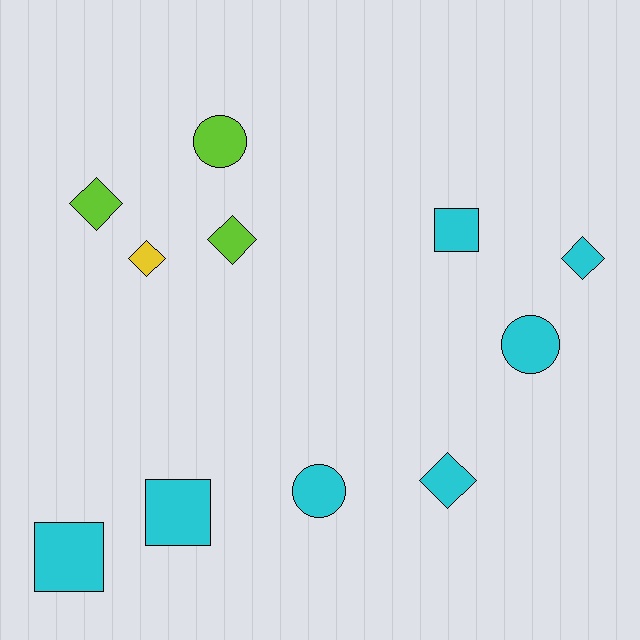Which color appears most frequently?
Cyan, with 7 objects.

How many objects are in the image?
There are 11 objects.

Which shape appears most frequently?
Diamond, with 5 objects.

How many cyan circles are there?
There are 2 cyan circles.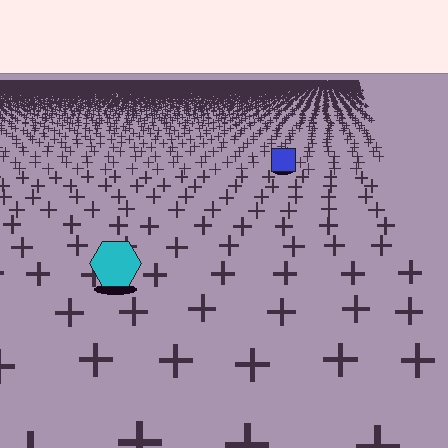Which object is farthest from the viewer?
The blue square is farthest from the viewer. It appears smaller and the ground texture around it is denser.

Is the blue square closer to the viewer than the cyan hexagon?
No. The cyan hexagon is closer — you can tell from the texture gradient: the ground texture is coarser near it.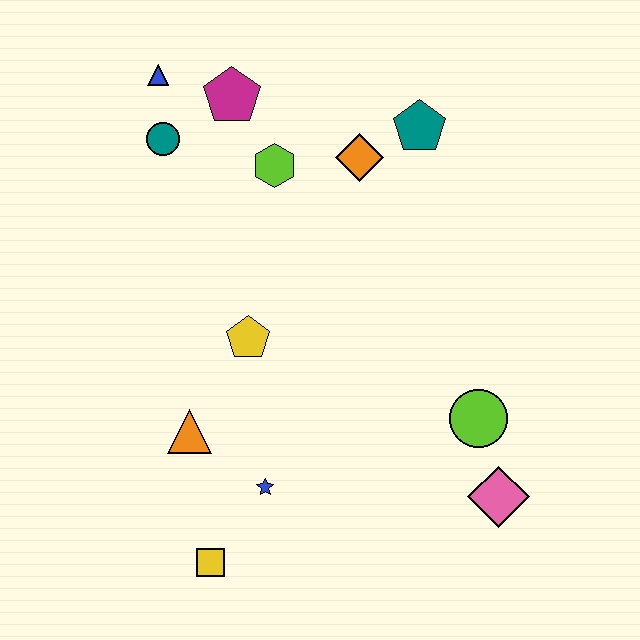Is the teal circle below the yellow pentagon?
No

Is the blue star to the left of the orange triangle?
No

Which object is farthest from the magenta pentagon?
The pink diamond is farthest from the magenta pentagon.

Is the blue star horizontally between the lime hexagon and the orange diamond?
No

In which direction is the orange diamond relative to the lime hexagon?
The orange diamond is to the right of the lime hexagon.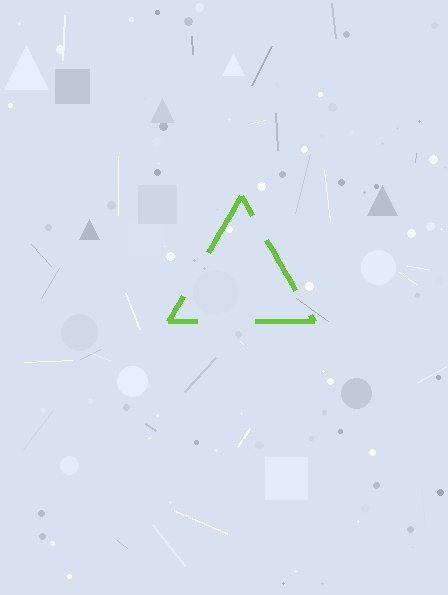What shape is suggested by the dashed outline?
The dashed outline suggests a triangle.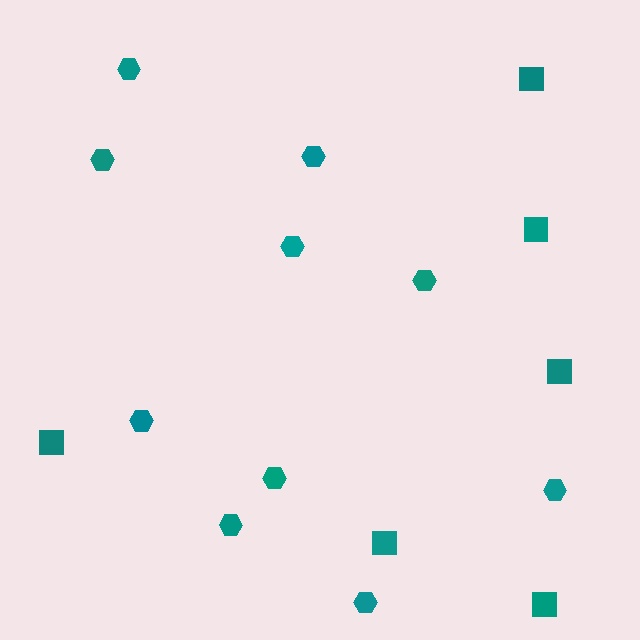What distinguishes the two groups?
There are 2 groups: one group of hexagons (10) and one group of squares (6).